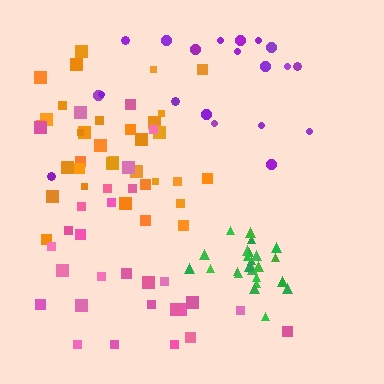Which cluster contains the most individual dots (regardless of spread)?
Orange (35).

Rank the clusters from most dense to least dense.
green, orange, pink, purple.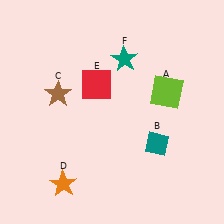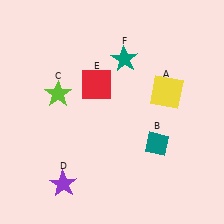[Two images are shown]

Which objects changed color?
A changed from lime to yellow. C changed from brown to lime. D changed from orange to purple.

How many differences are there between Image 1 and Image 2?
There are 3 differences between the two images.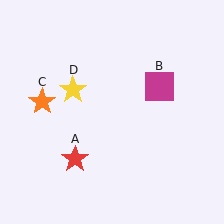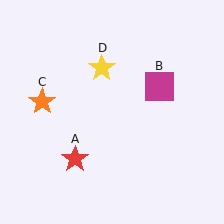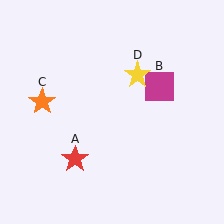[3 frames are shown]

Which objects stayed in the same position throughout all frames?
Red star (object A) and magenta square (object B) and orange star (object C) remained stationary.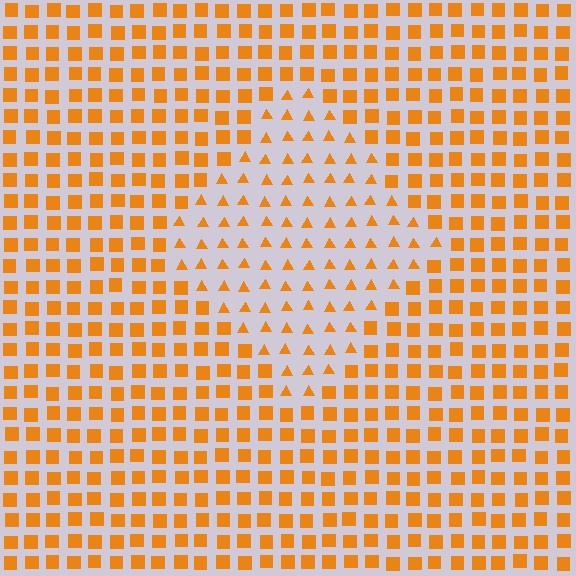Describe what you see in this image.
The image is filled with small orange elements arranged in a uniform grid. A diamond-shaped region contains triangles, while the surrounding area contains squares. The boundary is defined purely by the change in element shape.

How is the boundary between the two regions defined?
The boundary is defined by a change in element shape: triangles inside vs. squares outside. All elements share the same color and spacing.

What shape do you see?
I see a diamond.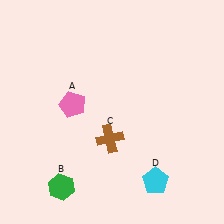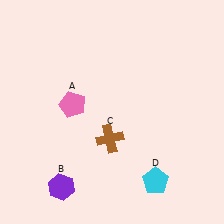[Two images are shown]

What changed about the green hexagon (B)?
In Image 1, B is green. In Image 2, it changed to purple.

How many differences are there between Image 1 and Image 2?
There is 1 difference between the two images.